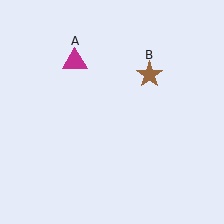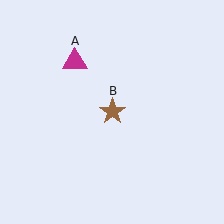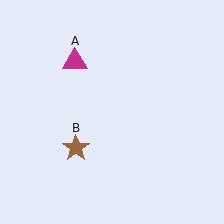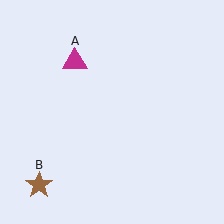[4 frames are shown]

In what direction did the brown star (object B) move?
The brown star (object B) moved down and to the left.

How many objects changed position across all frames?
1 object changed position: brown star (object B).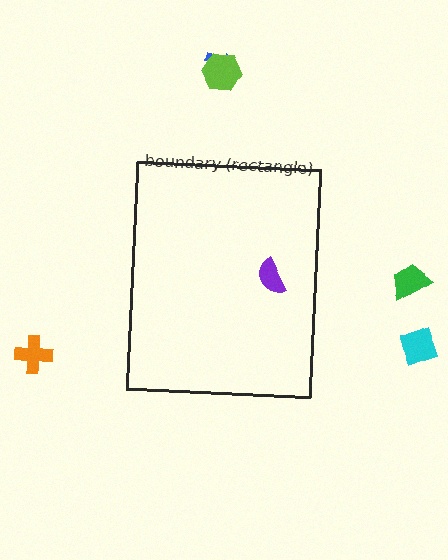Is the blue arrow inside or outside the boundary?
Outside.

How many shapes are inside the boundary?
1 inside, 5 outside.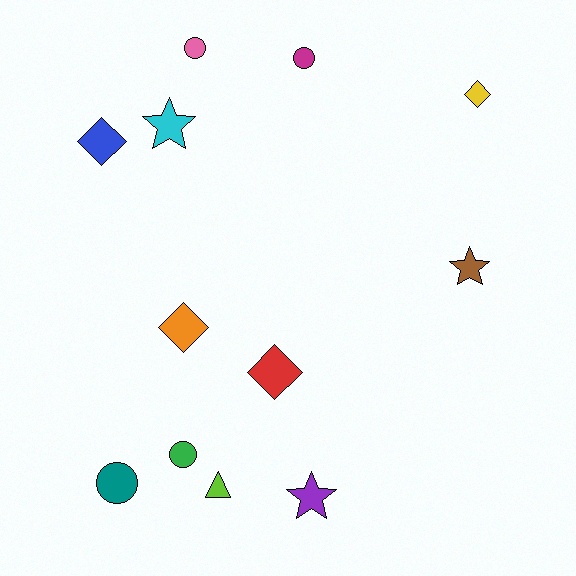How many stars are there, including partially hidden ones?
There are 3 stars.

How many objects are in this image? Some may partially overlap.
There are 12 objects.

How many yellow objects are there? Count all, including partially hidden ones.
There is 1 yellow object.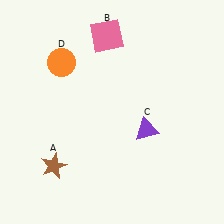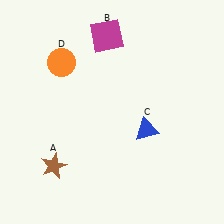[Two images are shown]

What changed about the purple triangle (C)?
In Image 1, C is purple. In Image 2, it changed to blue.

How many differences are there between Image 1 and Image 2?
There are 2 differences between the two images.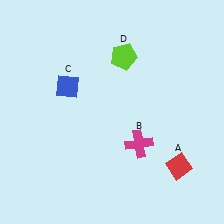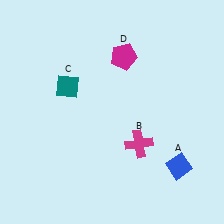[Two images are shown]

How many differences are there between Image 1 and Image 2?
There are 3 differences between the two images.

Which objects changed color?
A changed from red to blue. C changed from blue to teal. D changed from lime to magenta.